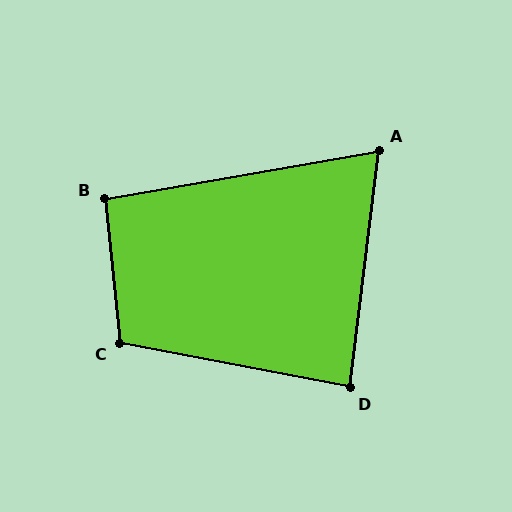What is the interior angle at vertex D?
Approximately 86 degrees (approximately right).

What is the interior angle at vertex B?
Approximately 94 degrees (approximately right).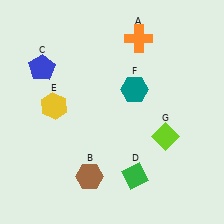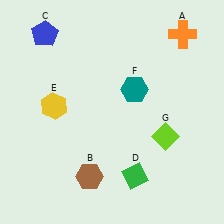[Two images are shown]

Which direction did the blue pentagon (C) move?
The blue pentagon (C) moved up.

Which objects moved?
The objects that moved are: the orange cross (A), the blue pentagon (C).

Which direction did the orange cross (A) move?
The orange cross (A) moved right.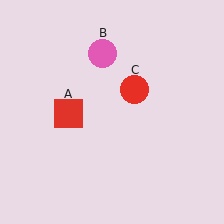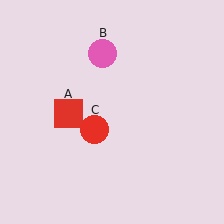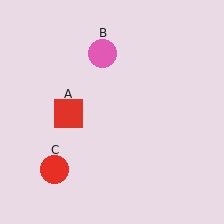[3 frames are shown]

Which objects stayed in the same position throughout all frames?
Red square (object A) and pink circle (object B) remained stationary.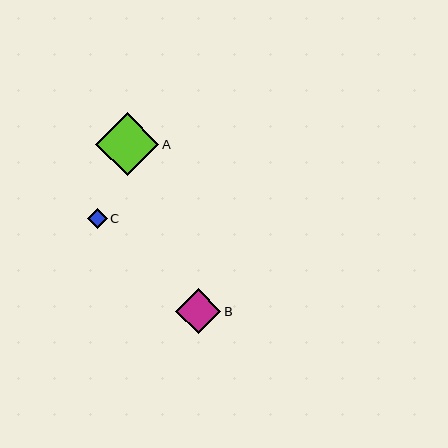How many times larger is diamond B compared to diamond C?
Diamond B is approximately 2.2 times the size of diamond C.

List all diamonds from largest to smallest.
From largest to smallest: A, B, C.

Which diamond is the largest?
Diamond A is the largest with a size of approximately 63 pixels.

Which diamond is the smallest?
Diamond C is the smallest with a size of approximately 20 pixels.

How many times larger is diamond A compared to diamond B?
Diamond A is approximately 1.4 times the size of diamond B.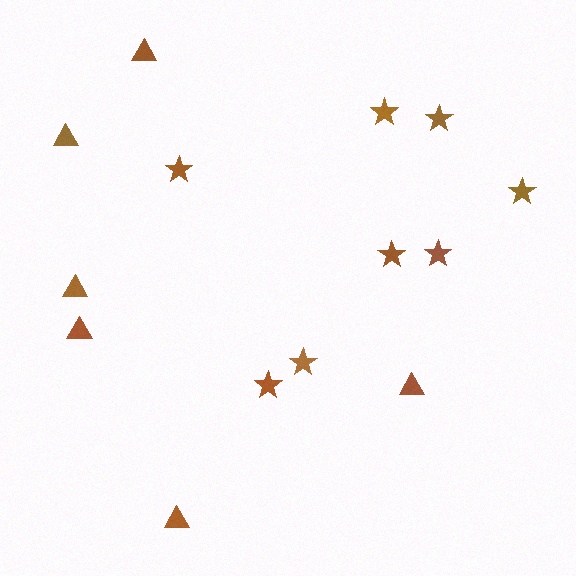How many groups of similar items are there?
There are 2 groups: one group of triangles (6) and one group of stars (8).